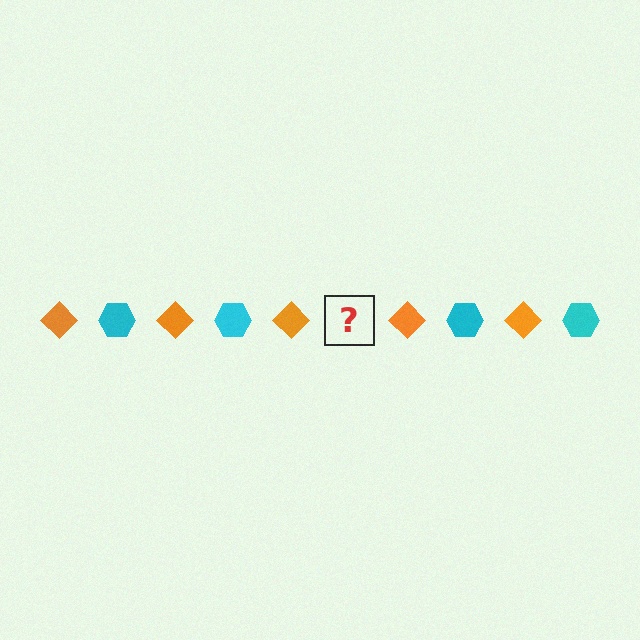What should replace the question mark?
The question mark should be replaced with a cyan hexagon.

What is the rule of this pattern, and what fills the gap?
The rule is that the pattern alternates between orange diamond and cyan hexagon. The gap should be filled with a cyan hexagon.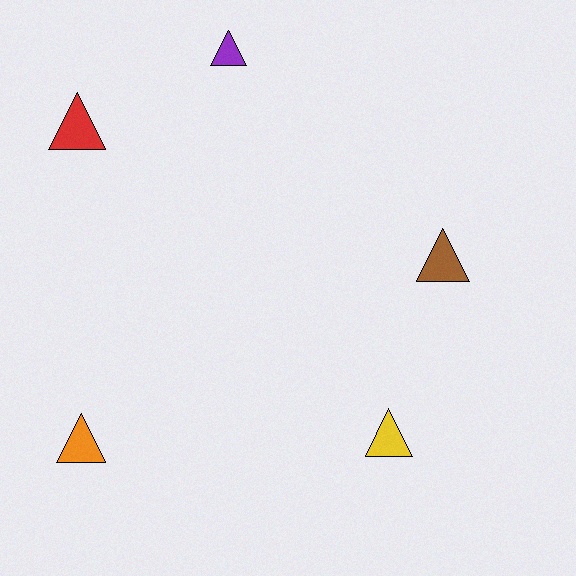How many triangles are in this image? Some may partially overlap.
There are 5 triangles.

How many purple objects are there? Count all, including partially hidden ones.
There is 1 purple object.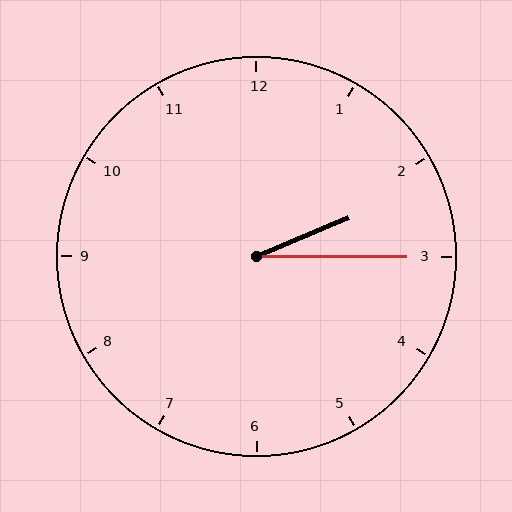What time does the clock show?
2:15.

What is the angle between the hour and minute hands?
Approximately 22 degrees.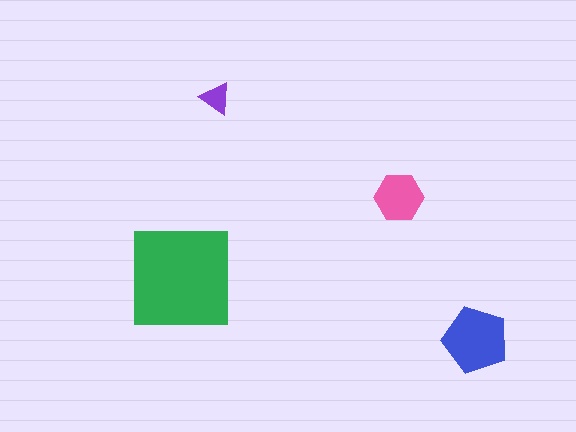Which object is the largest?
The green square.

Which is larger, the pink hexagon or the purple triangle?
The pink hexagon.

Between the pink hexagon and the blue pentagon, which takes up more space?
The blue pentagon.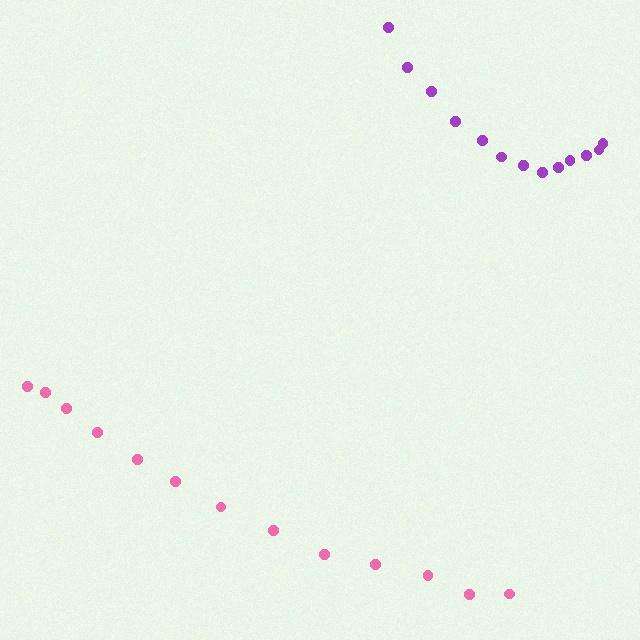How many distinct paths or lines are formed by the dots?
There are 2 distinct paths.